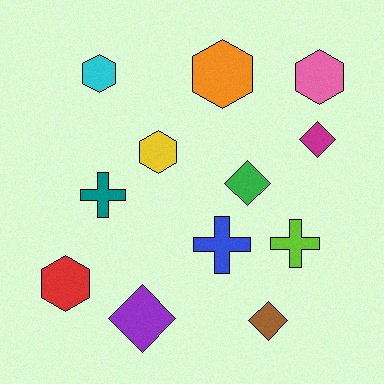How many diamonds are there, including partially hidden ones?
There are 4 diamonds.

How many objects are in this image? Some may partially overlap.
There are 12 objects.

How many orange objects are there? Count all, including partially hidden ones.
There is 1 orange object.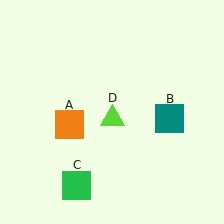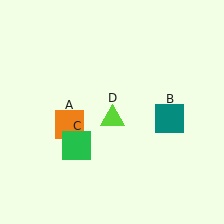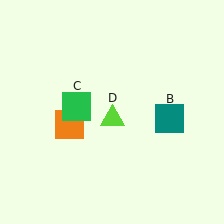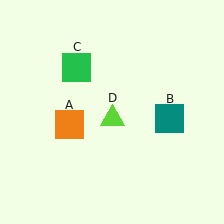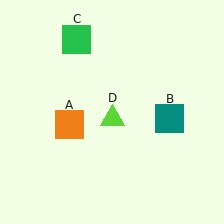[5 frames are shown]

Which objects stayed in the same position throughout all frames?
Orange square (object A) and teal square (object B) and lime triangle (object D) remained stationary.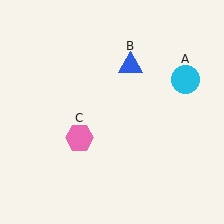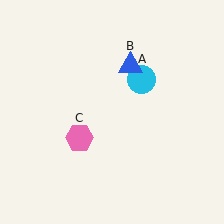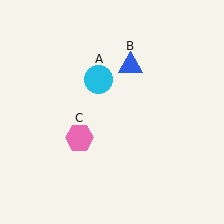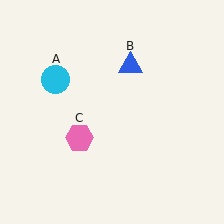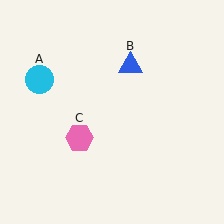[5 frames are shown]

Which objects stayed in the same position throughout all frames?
Blue triangle (object B) and pink hexagon (object C) remained stationary.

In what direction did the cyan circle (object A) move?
The cyan circle (object A) moved left.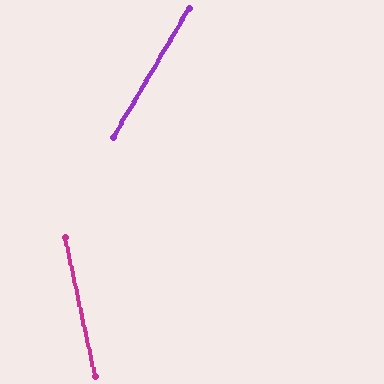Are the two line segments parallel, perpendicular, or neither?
Neither parallel nor perpendicular — they differ by about 43°.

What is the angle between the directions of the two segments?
Approximately 43 degrees.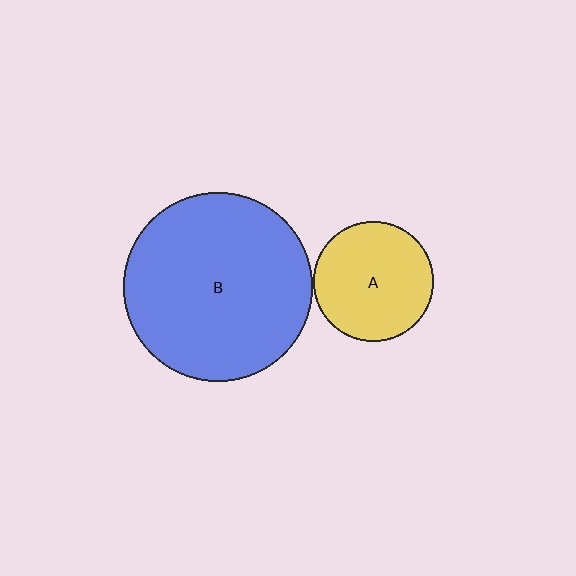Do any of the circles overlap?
No, none of the circles overlap.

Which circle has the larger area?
Circle B (blue).